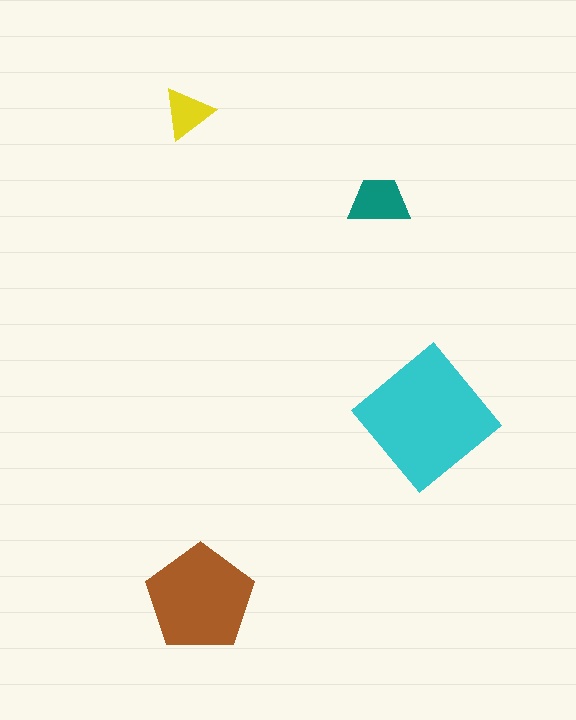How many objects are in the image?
There are 4 objects in the image.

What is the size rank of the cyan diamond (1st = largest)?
1st.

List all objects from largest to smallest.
The cyan diamond, the brown pentagon, the teal trapezoid, the yellow triangle.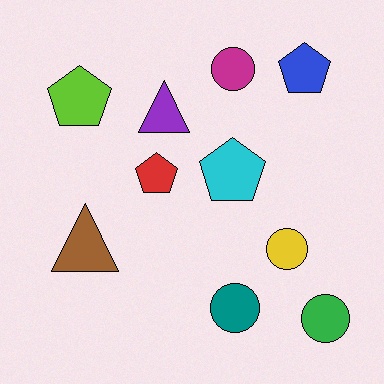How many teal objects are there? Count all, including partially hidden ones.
There is 1 teal object.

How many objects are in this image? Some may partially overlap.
There are 10 objects.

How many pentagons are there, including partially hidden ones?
There are 4 pentagons.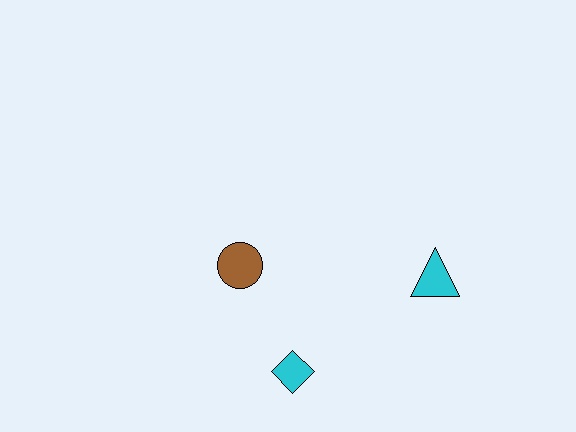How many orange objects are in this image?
There are no orange objects.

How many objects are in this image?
There are 3 objects.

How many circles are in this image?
There is 1 circle.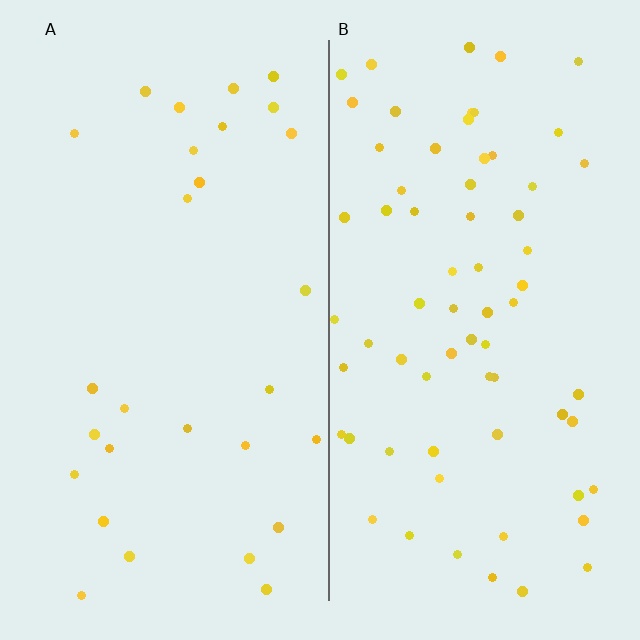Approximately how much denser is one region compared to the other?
Approximately 2.4× — region B over region A.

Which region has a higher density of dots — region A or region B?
B (the right).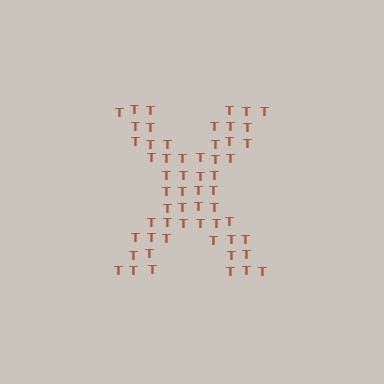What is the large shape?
The large shape is the letter X.